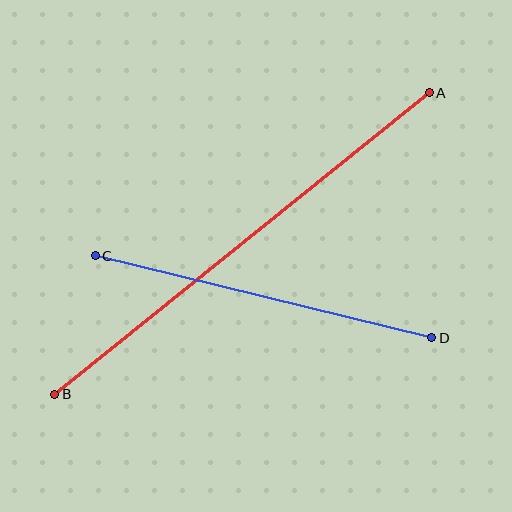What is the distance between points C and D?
The distance is approximately 346 pixels.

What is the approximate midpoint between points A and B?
The midpoint is at approximately (242, 244) pixels.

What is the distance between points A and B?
The distance is approximately 481 pixels.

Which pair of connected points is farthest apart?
Points A and B are farthest apart.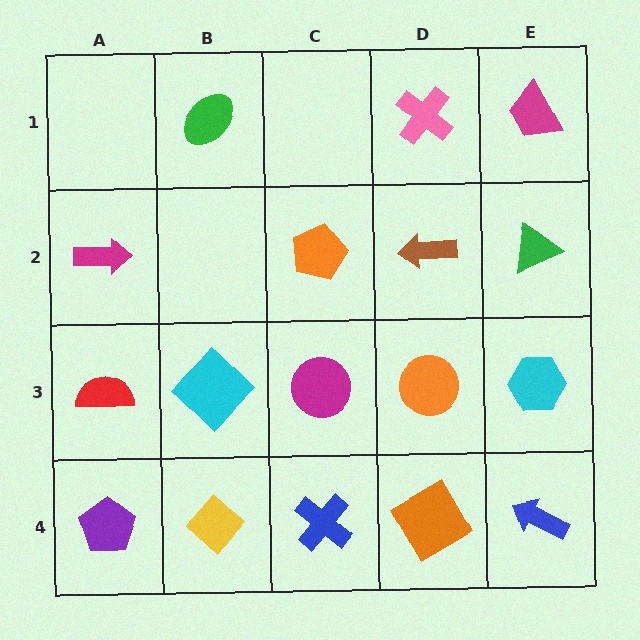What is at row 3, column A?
A red semicircle.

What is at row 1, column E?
A magenta trapezoid.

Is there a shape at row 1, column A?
No, that cell is empty.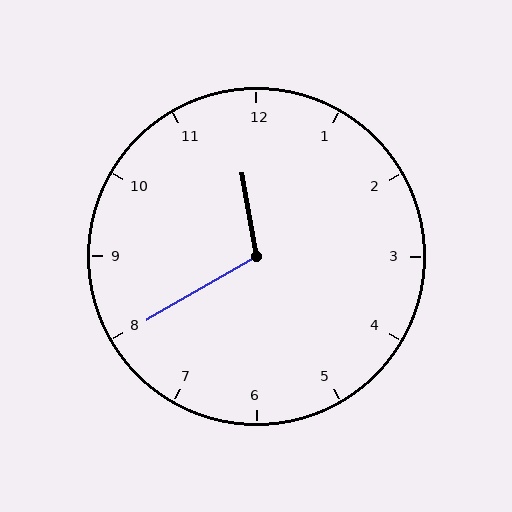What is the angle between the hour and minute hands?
Approximately 110 degrees.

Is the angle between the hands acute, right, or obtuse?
It is obtuse.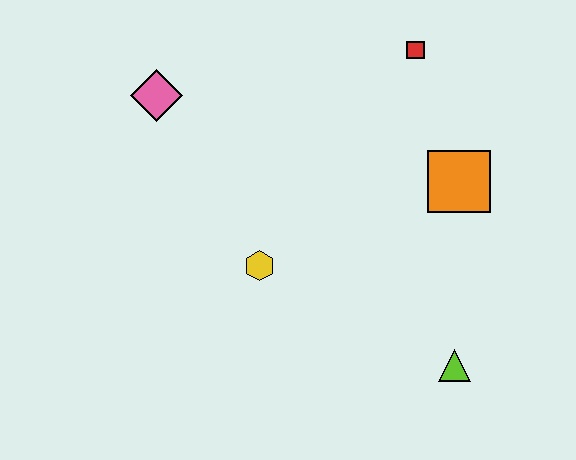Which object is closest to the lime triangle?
The orange square is closest to the lime triangle.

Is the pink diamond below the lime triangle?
No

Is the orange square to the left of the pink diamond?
No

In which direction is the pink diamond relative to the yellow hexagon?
The pink diamond is above the yellow hexagon.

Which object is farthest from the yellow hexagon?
The red square is farthest from the yellow hexagon.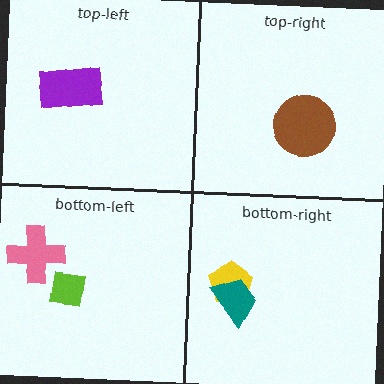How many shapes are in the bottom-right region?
2.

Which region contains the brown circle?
The top-right region.